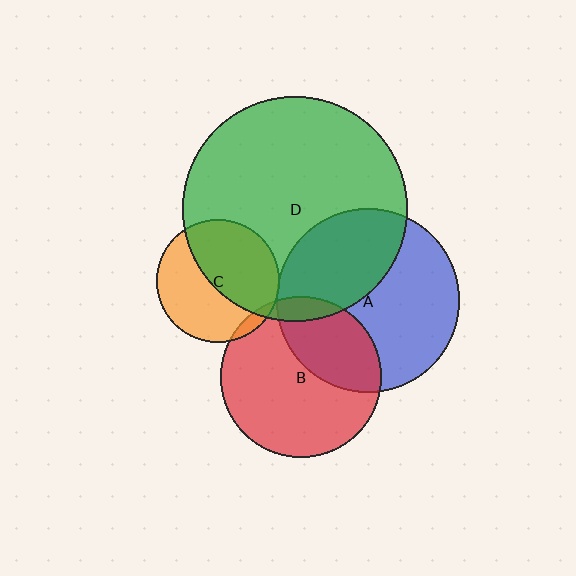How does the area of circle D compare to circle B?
Approximately 2.0 times.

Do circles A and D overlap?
Yes.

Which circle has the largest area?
Circle D (green).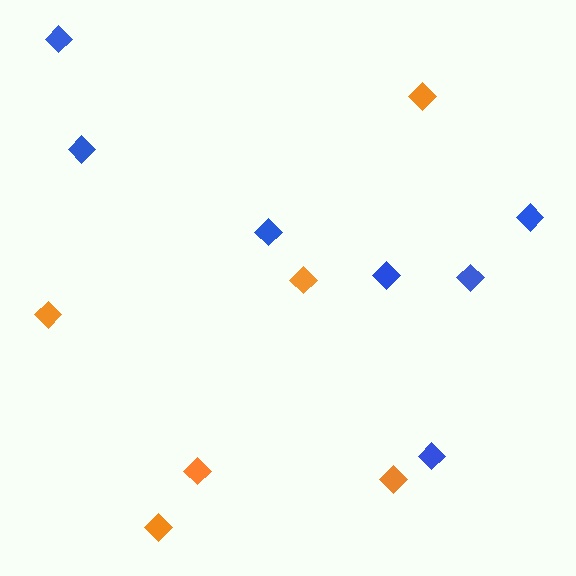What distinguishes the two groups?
There are 2 groups: one group of orange diamonds (6) and one group of blue diamonds (7).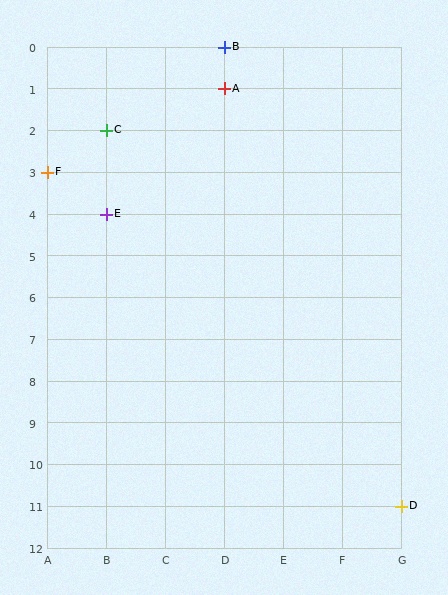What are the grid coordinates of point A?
Point A is at grid coordinates (D, 1).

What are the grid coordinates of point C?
Point C is at grid coordinates (B, 2).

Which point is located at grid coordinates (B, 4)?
Point E is at (B, 4).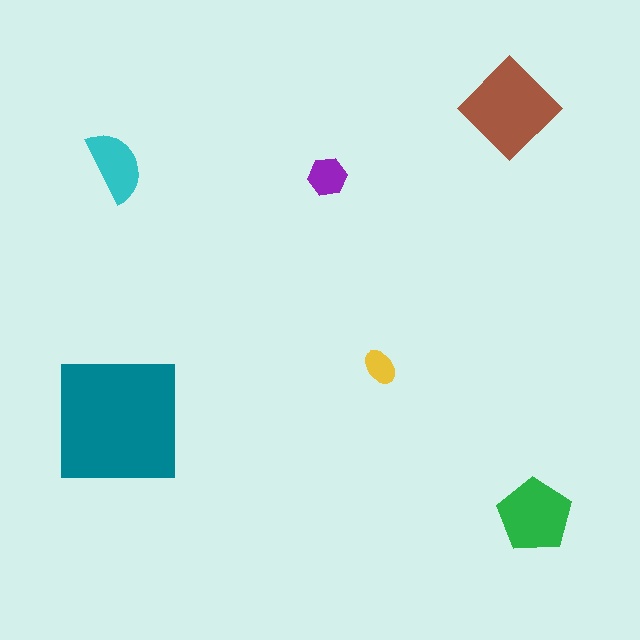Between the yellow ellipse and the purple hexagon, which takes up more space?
The purple hexagon.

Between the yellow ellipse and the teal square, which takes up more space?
The teal square.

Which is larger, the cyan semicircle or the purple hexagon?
The cyan semicircle.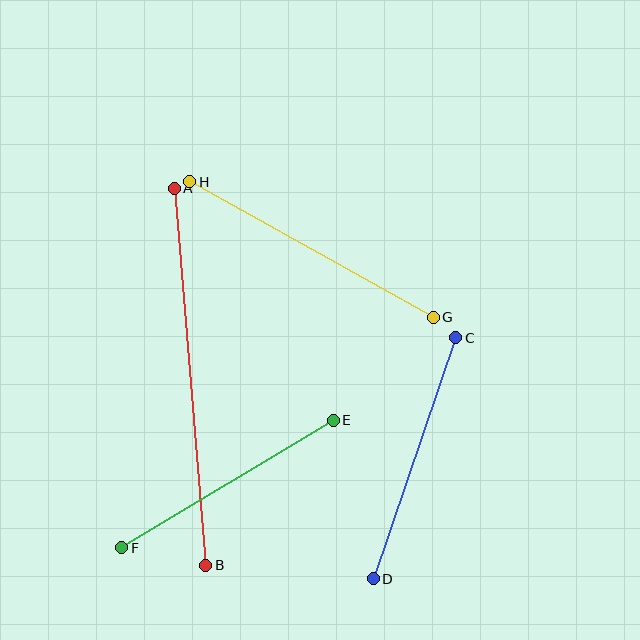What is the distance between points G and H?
The distance is approximately 279 pixels.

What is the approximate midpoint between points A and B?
The midpoint is at approximately (190, 377) pixels.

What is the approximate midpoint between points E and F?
The midpoint is at approximately (228, 484) pixels.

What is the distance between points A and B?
The distance is approximately 378 pixels.